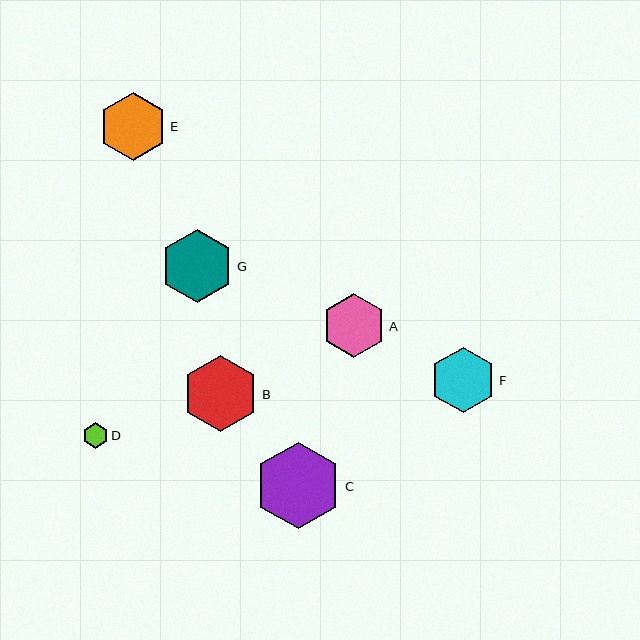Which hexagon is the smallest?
Hexagon D is the smallest with a size of approximately 26 pixels.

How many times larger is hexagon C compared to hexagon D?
Hexagon C is approximately 3.4 times the size of hexagon D.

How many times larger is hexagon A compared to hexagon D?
Hexagon A is approximately 2.5 times the size of hexagon D.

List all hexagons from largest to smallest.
From largest to smallest: C, B, G, E, F, A, D.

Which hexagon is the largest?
Hexagon C is the largest with a size of approximately 87 pixels.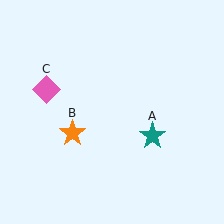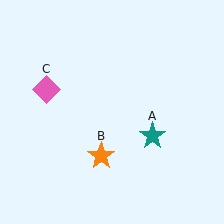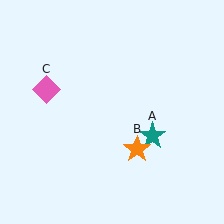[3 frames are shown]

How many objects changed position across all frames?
1 object changed position: orange star (object B).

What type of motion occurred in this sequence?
The orange star (object B) rotated counterclockwise around the center of the scene.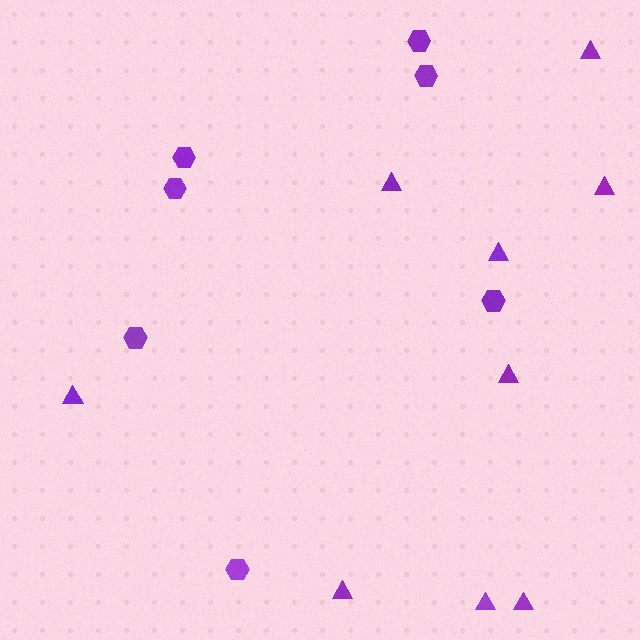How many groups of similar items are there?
There are 2 groups: one group of triangles (9) and one group of hexagons (7).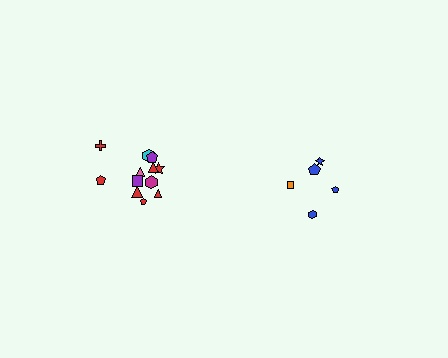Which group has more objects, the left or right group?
The left group.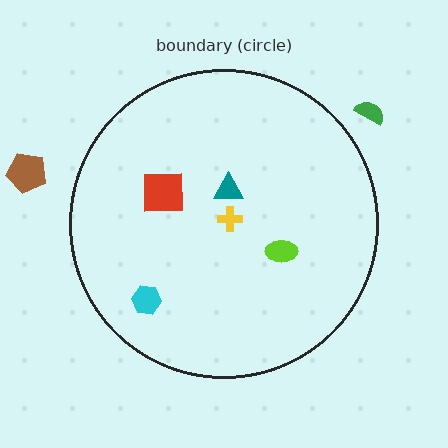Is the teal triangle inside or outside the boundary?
Inside.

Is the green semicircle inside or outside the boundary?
Outside.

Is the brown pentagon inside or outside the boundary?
Outside.